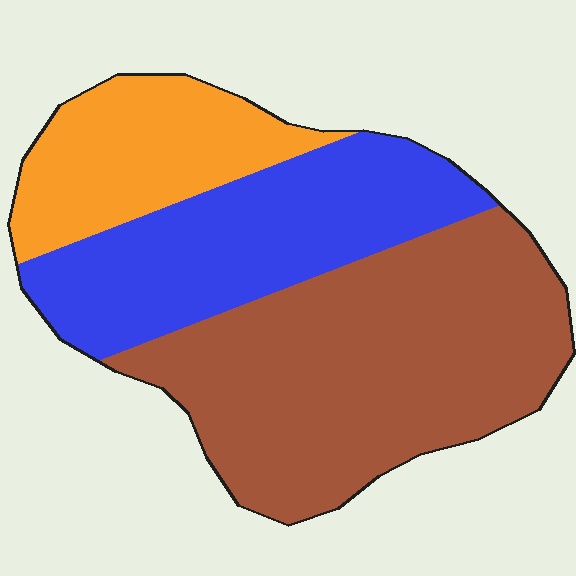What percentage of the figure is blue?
Blue takes up between a quarter and a half of the figure.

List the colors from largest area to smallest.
From largest to smallest: brown, blue, orange.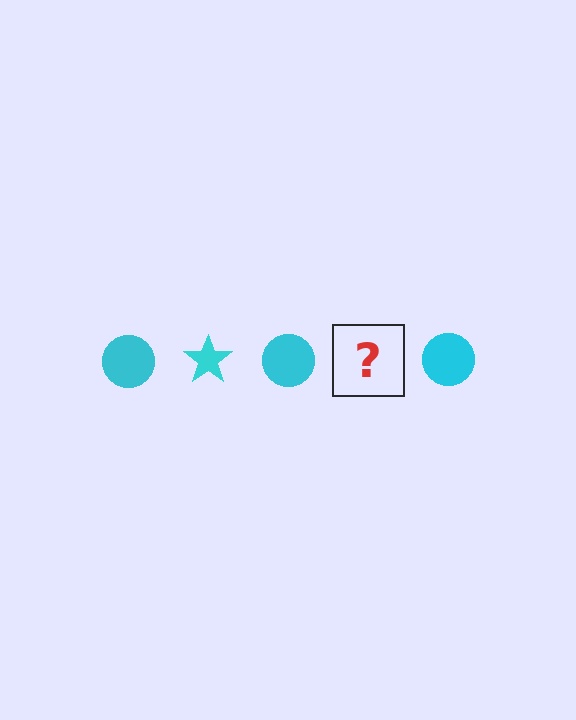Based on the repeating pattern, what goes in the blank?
The blank should be a cyan star.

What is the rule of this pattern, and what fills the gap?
The rule is that the pattern cycles through circle, star shapes in cyan. The gap should be filled with a cyan star.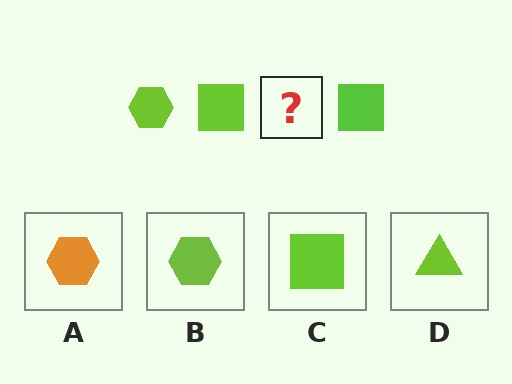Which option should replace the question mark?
Option B.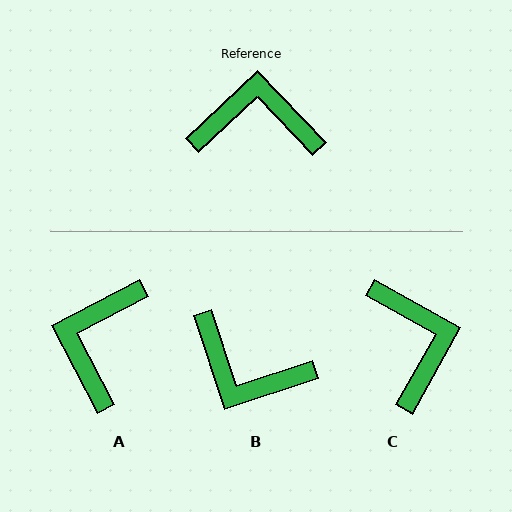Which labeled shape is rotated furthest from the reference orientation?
B, about 155 degrees away.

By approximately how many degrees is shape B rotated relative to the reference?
Approximately 155 degrees counter-clockwise.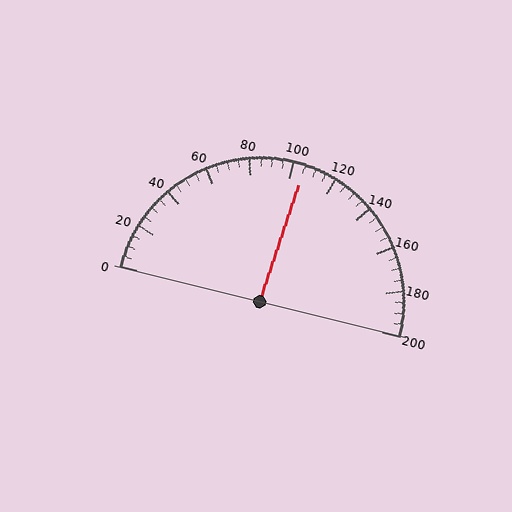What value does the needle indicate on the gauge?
The needle indicates approximately 105.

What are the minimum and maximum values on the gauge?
The gauge ranges from 0 to 200.